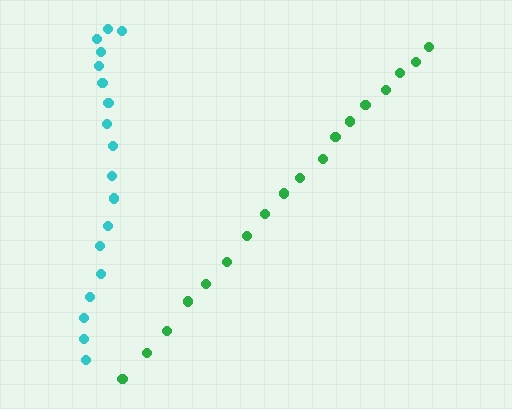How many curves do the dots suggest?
There are 2 distinct paths.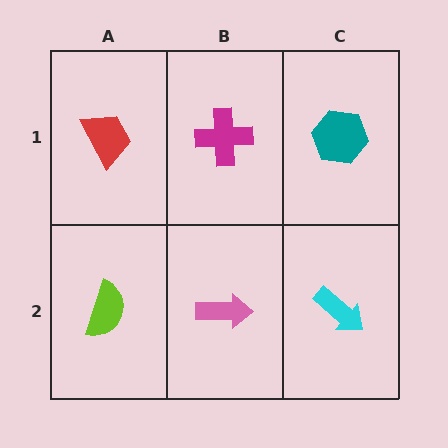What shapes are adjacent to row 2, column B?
A magenta cross (row 1, column B), a lime semicircle (row 2, column A), a cyan arrow (row 2, column C).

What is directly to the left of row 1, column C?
A magenta cross.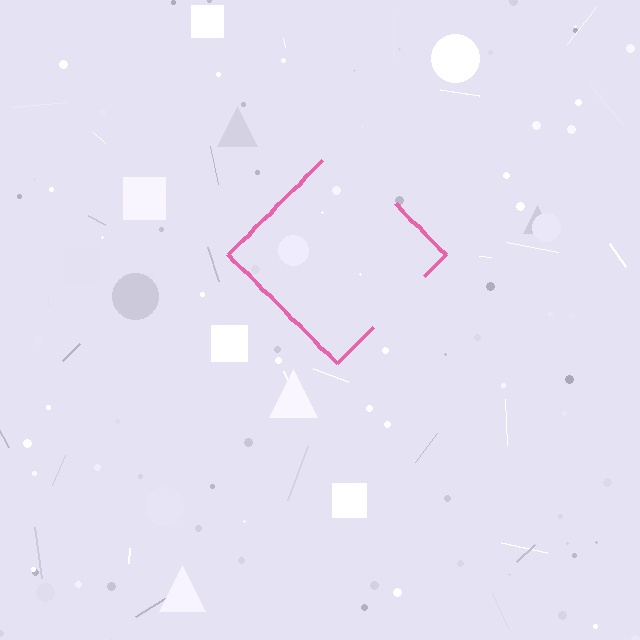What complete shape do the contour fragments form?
The contour fragments form a diamond.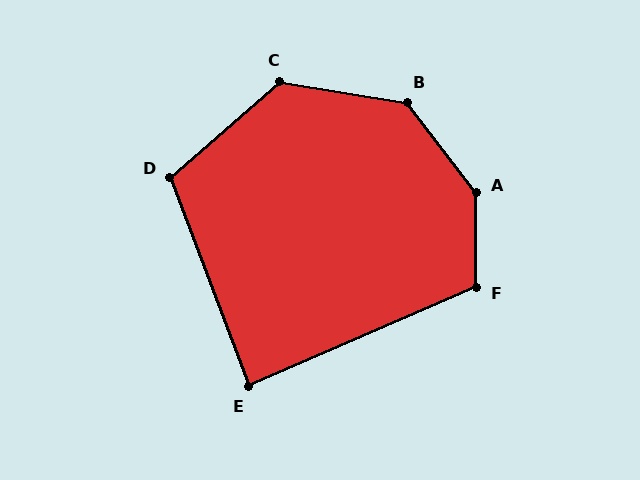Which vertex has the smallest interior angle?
E, at approximately 87 degrees.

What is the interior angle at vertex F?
Approximately 114 degrees (obtuse).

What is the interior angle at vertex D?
Approximately 110 degrees (obtuse).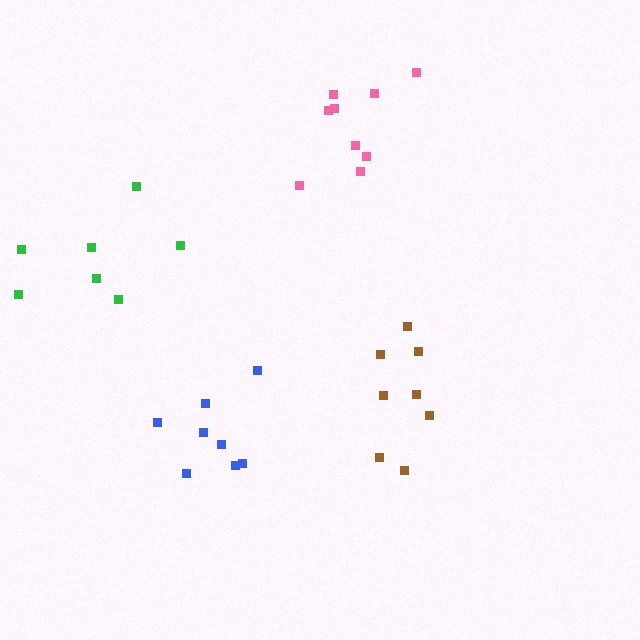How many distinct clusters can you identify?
There are 4 distinct clusters.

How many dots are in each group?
Group 1: 8 dots, Group 2: 8 dots, Group 3: 7 dots, Group 4: 9 dots (32 total).